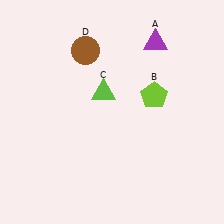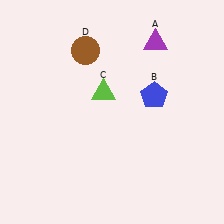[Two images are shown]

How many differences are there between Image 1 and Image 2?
There is 1 difference between the two images.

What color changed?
The pentagon (B) changed from lime in Image 1 to blue in Image 2.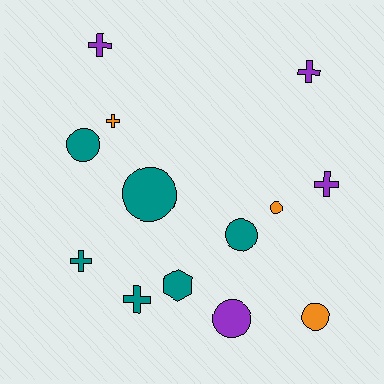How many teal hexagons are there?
There is 1 teal hexagon.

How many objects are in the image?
There are 13 objects.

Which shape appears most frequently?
Cross, with 6 objects.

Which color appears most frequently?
Teal, with 6 objects.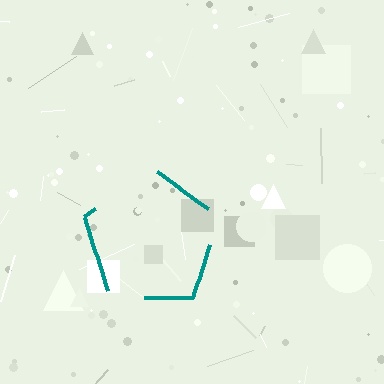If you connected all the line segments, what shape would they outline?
They would outline a pentagon.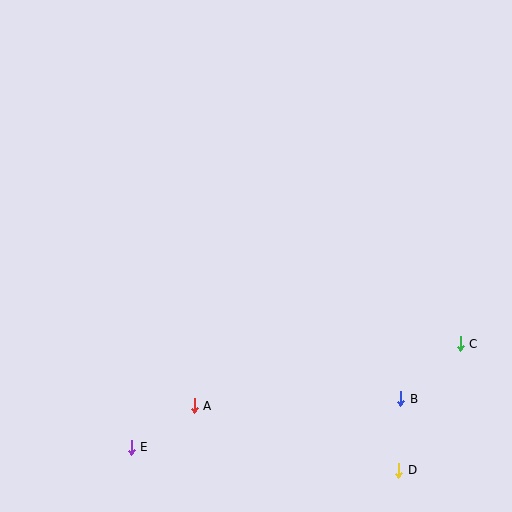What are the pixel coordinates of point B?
Point B is at (401, 399).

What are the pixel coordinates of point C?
Point C is at (460, 344).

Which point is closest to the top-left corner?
Point A is closest to the top-left corner.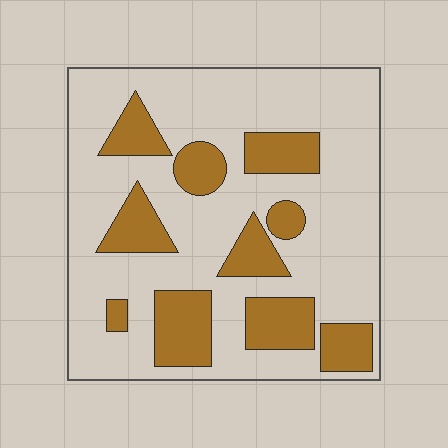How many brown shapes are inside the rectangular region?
10.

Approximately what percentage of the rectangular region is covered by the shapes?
Approximately 25%.